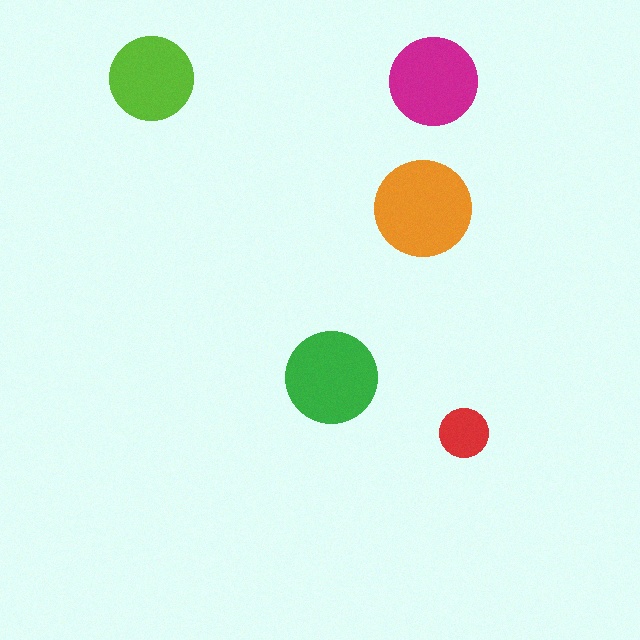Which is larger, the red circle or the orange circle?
The orange one.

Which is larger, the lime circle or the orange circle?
The orange one.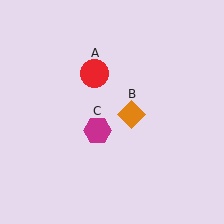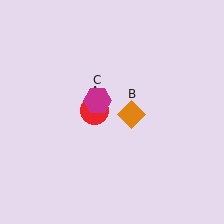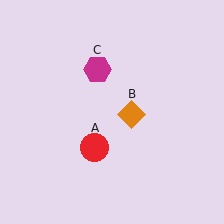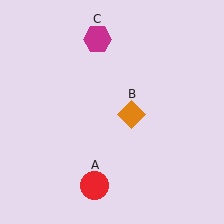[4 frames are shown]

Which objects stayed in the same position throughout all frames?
Orange diamond (object B) remained stationary.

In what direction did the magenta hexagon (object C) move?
The magenta hexagon (object C) moved up.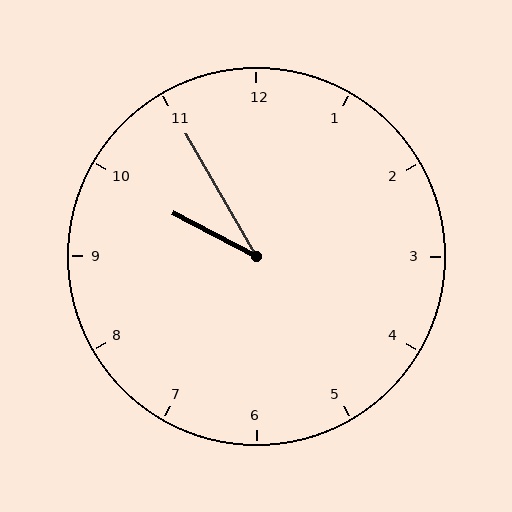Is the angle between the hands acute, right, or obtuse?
It is acute.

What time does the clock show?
9:55.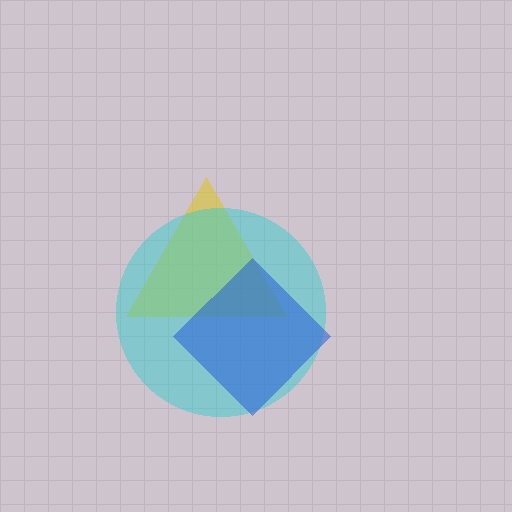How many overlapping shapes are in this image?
There are 3 overlapping shapes in the image.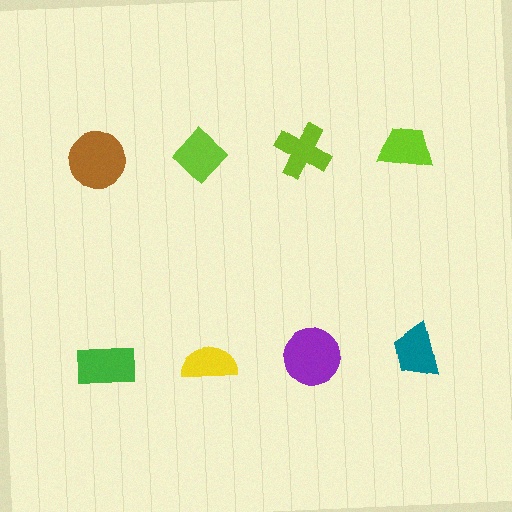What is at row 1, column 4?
A lime trapezoid.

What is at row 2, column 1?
A green rectangle.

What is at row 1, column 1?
A brown circle.